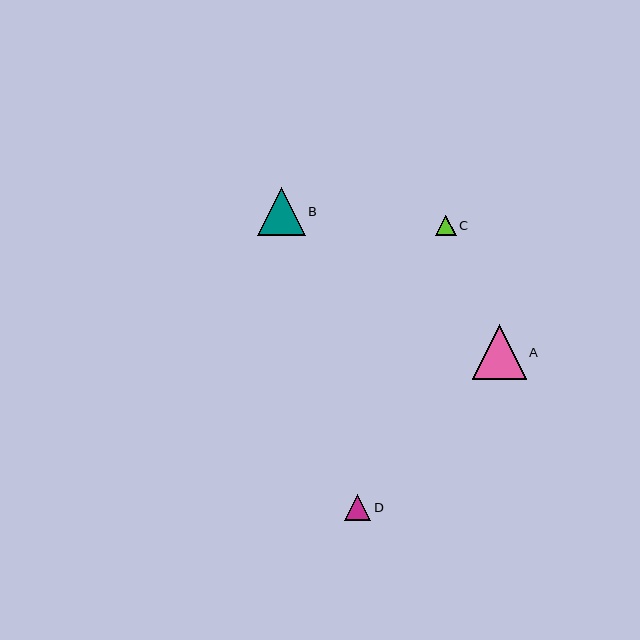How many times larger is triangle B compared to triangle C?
Triangle B is approximately 2.3 times the size of triangle C.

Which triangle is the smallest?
Triangle C is the smallest with a size of approximately 21 pixels.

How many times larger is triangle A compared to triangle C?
Triangle A is approximately 2.6 times the size of triangle C.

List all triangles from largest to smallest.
From largest to smallest: A, B, D, C.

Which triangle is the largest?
Triangle A is the largest with a size of approximately 54 pixels.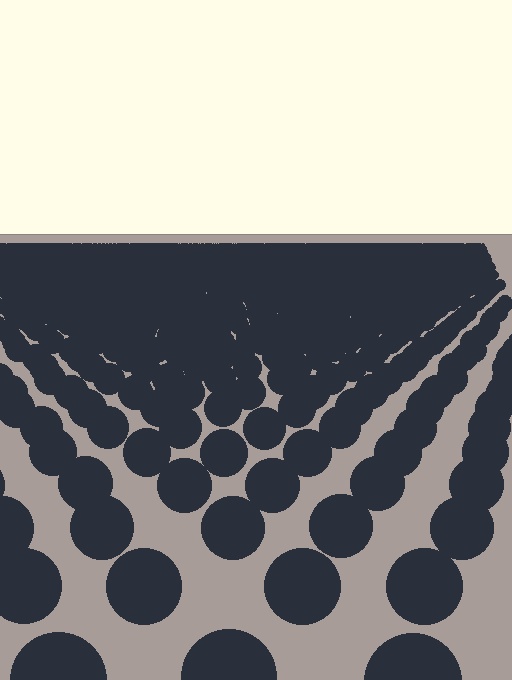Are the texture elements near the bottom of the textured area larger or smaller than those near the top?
Larger. Near the bottom, elements are closer to the viewer and appear at a bigger on-screen size.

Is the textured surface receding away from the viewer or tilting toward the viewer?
The surface is receding away from the viewer. Texture elements get smaller and denser toward the top.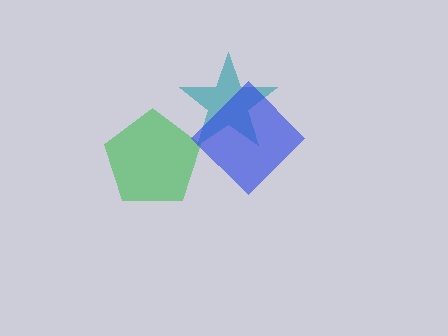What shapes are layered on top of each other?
The layered shapes are: a teal star, a green pentagon, a blue diamond.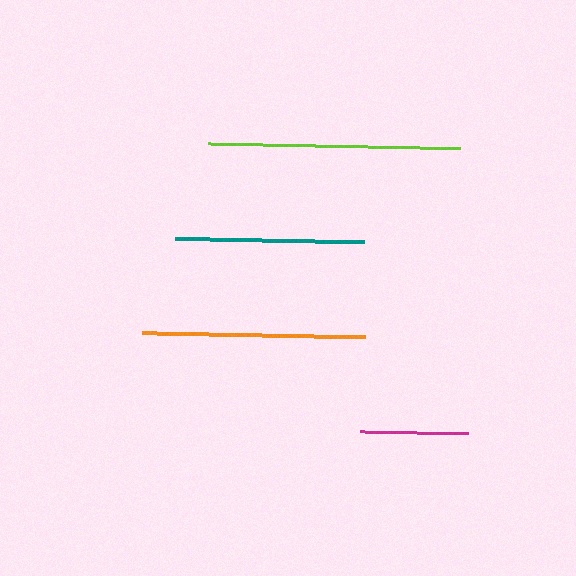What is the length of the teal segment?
The teal segment is approximately 188 pixels long.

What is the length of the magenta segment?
The magenta segment is approximately 108 pixels long.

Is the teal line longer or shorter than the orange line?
The orange line is longer than the teal line.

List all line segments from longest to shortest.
From longest to shortest: lime, orange, teal, magenta.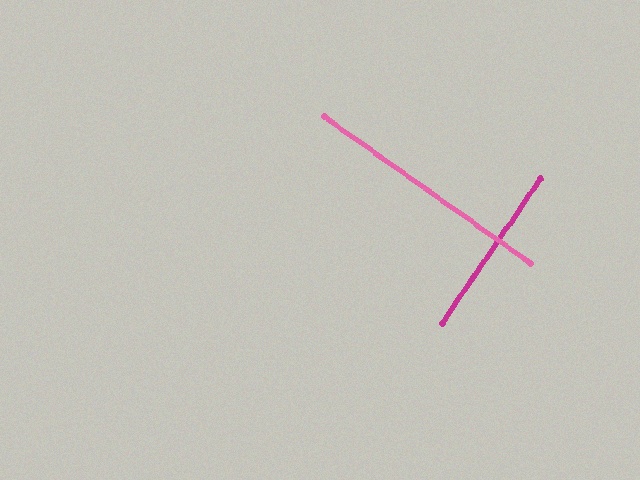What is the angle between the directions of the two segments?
Approximately 89 degrees.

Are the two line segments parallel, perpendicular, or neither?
Perpendicular — they meet at approximately 89°.